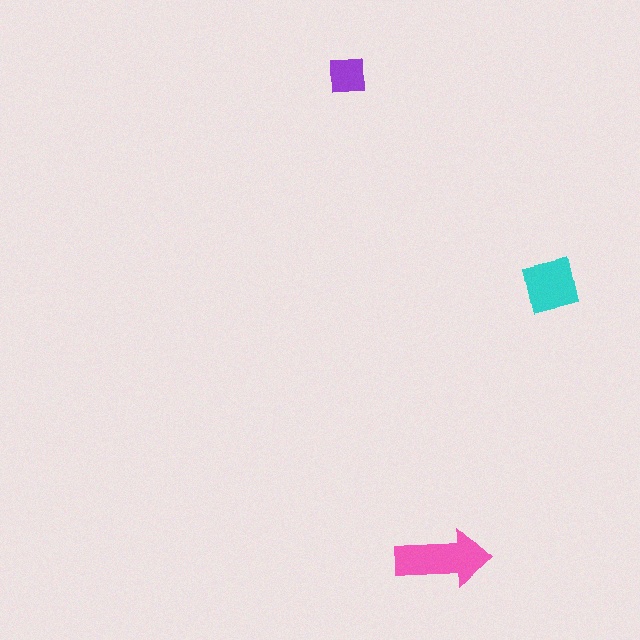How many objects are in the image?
There are 3 objects in the image.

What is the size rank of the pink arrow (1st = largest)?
1st.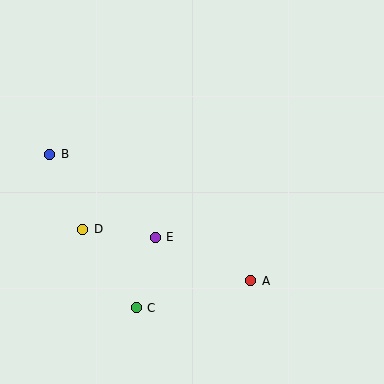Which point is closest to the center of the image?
Point E at (155, 237) is closest to the center.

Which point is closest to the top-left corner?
Point B is closest to the top-left corner.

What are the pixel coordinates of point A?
Point A is at (251, 281).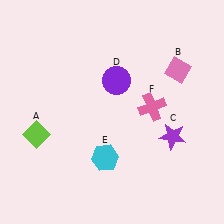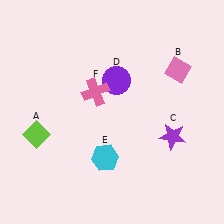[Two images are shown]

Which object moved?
The pink cross (F) moved left.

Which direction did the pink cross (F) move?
The pink cross (F) moved left.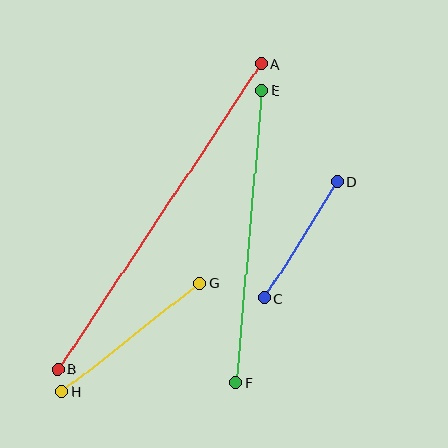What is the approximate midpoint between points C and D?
The midpoint is at approximately (301, 240) pixels.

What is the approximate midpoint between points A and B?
The midpoint is at approximately (159, 217) pixels.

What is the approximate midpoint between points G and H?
The midpoint is at approximately (131, 337) pixels.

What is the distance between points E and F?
The distance is approximately 294 pixels.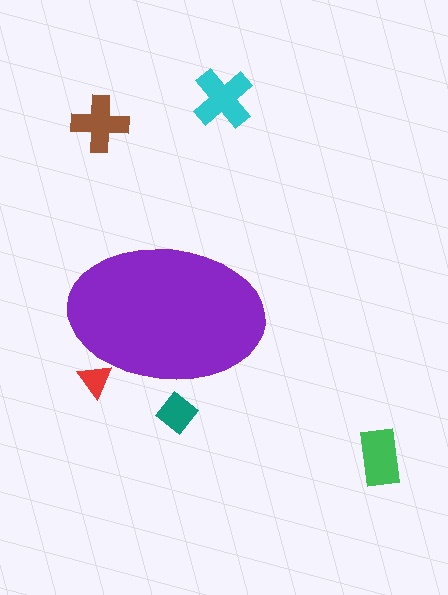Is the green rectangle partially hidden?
No, the green rectangle is fully visible.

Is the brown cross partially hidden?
No, the brown cross is fully visible.